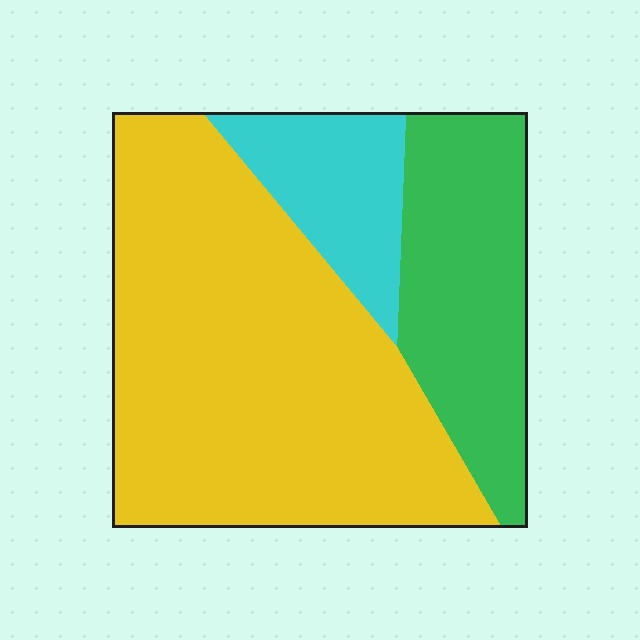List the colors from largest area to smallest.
From largest to smallest: yellow, green, cyan.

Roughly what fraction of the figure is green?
Green covers 25% of the figure.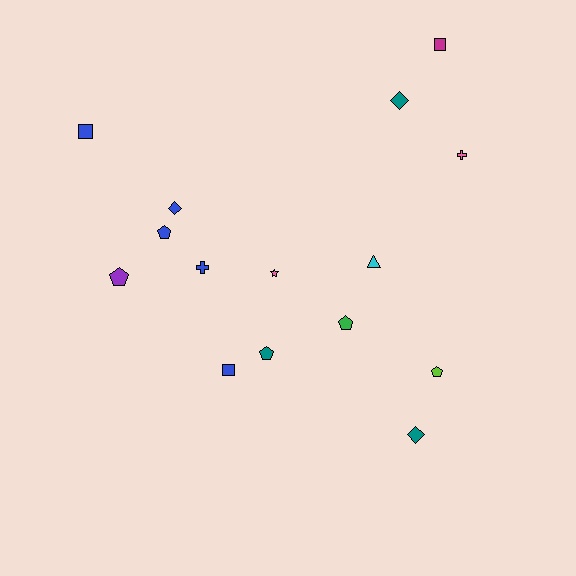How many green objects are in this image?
There is 1 green object.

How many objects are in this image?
There are 15 objects.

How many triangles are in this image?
There is 1 triangle.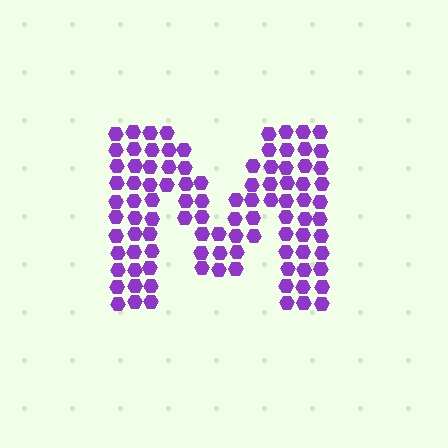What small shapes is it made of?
It is made of small hexagons.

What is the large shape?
The large shape is the letter M.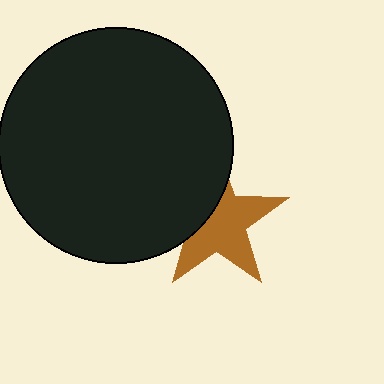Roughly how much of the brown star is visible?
About half of it is visible (roughly 64%).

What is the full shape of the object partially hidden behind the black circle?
The partially hidden object is a brown star.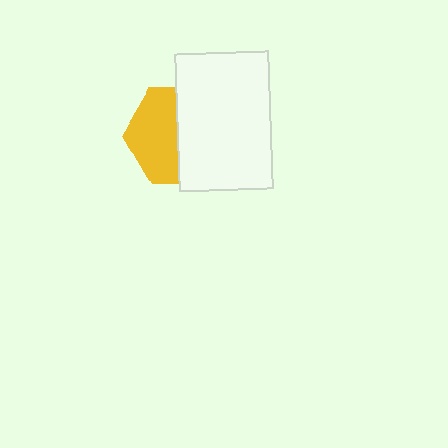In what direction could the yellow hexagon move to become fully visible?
The yellow hexagon could move left. That would shift it out from behind the white rectangle entirely.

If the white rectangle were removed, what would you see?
You would see the complete yellow hexagon.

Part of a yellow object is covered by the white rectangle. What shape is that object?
It is a hexagon.